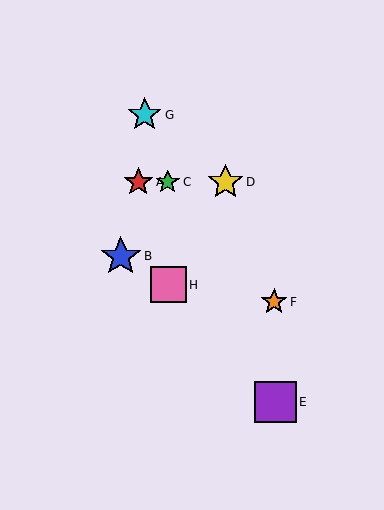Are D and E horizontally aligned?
No, D is at y≈182 and E is at y≈402.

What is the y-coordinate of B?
Object B is at y≈256.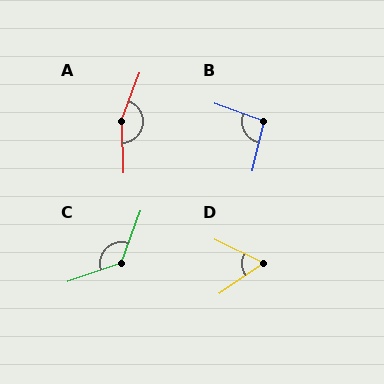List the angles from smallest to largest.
D (59°), B (97°), C (129°), A (158°).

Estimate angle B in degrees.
Approximately 97 degrees.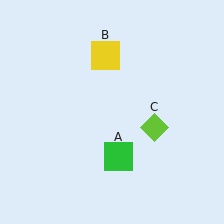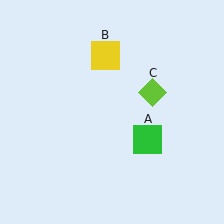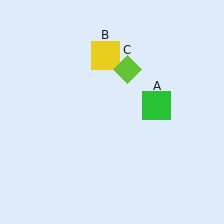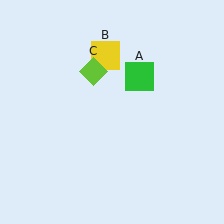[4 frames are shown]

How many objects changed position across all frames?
2 objects changed position: green square (object A), lime diamond (object C).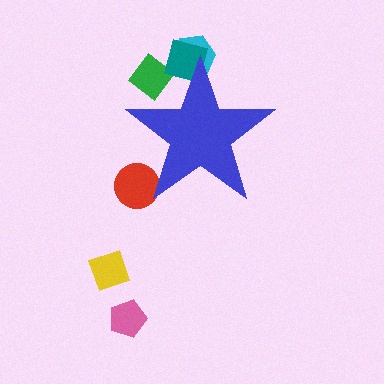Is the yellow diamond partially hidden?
No, the yellow diamond is fully visible.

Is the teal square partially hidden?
Yes, the teal square is partially hidden behind the blue star.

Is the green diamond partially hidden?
Yes, the green diamond is partially hidden behind the blue star.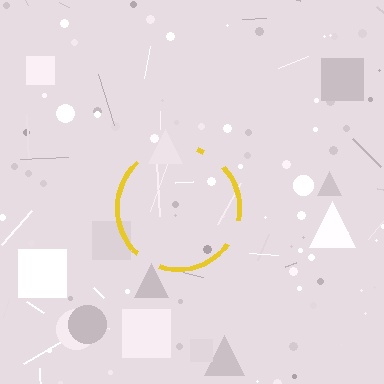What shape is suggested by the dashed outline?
The dashed outline suggests a circle.